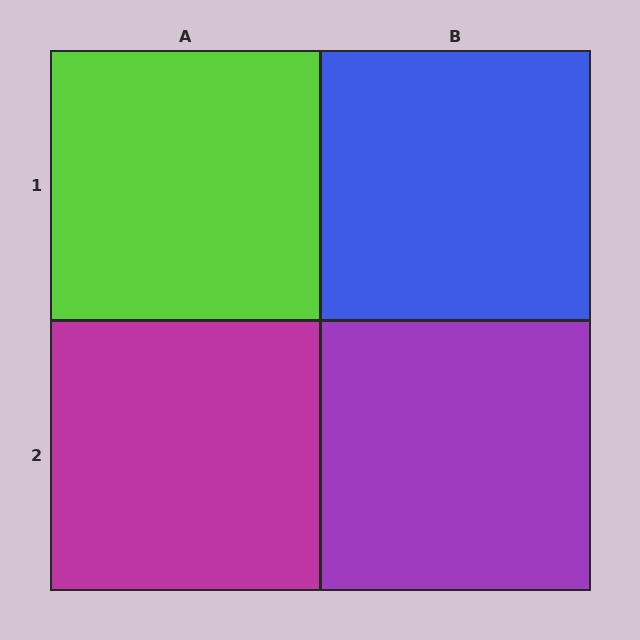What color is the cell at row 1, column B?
Blue.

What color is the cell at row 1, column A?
Lime.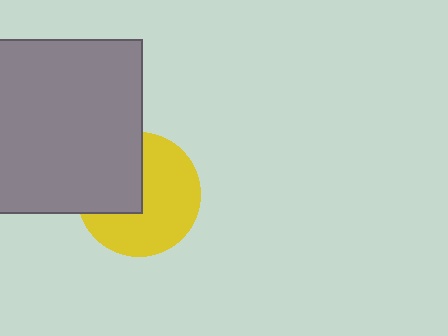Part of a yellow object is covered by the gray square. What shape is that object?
It is a circle.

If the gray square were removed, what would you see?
You would see the complete yellow circle.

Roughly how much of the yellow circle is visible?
About half of it is visible (roughly 62%).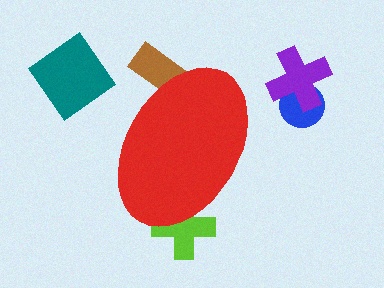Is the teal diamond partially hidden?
No, the teal diamond is fully visible.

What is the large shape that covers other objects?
A red ellipse.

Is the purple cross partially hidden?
No, the purple cross is fully visible.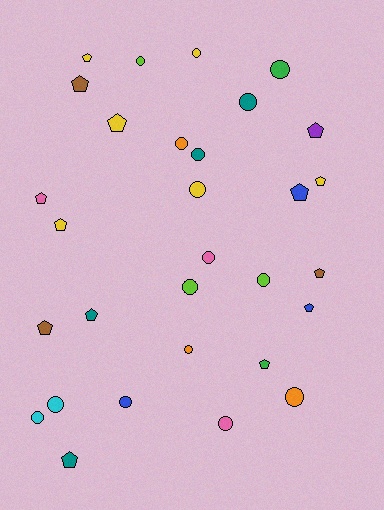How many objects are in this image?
There are 30 objects.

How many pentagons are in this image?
There are 14 pentagons.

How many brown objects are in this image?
There are 3 brown objects.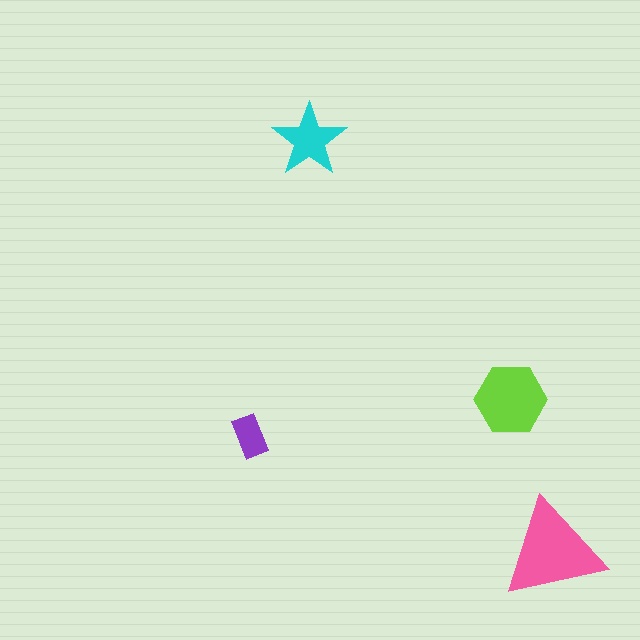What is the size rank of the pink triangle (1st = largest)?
1st.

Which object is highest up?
The cyan star is topmost.